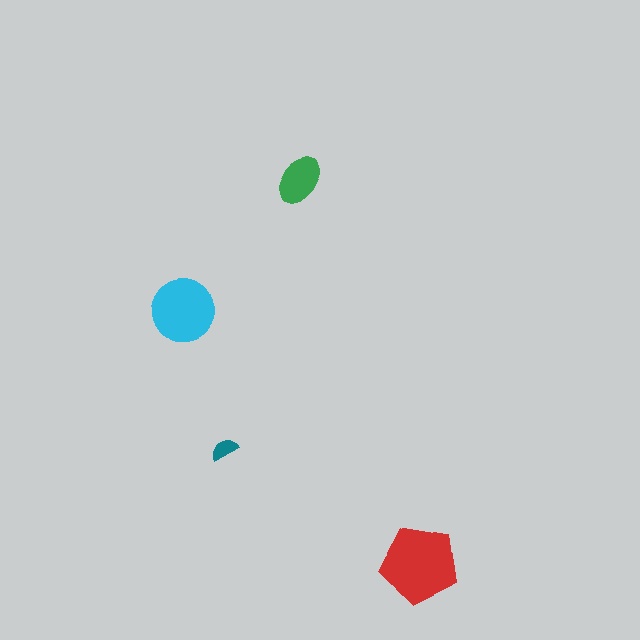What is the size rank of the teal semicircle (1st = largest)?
4th.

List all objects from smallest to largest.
The teal semicircle, the green ellipse, the cyan circle, the red pentagon.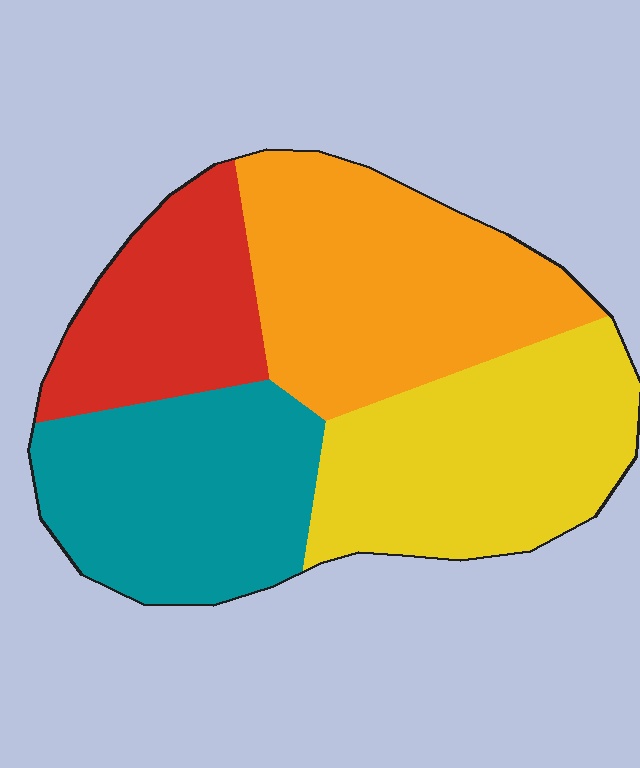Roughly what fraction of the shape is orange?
Orange covers 29% of the shape.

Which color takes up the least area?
Red, at roughly 15%.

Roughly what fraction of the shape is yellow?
Yellow takes up between a quarter and a half of the shape.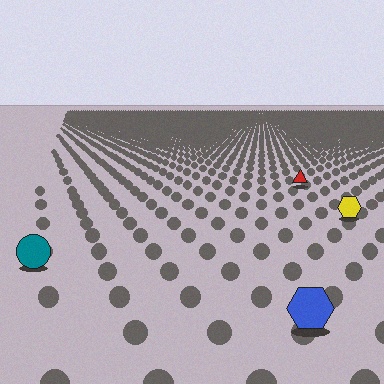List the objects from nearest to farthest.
From nearest to farthest: the blue hexagon, the teal circle, the yellow hexagon, the red triangle.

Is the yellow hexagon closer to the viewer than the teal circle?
No. The teal circle is closer — you can tell from the texture gradient: the ground texture is coarser near it.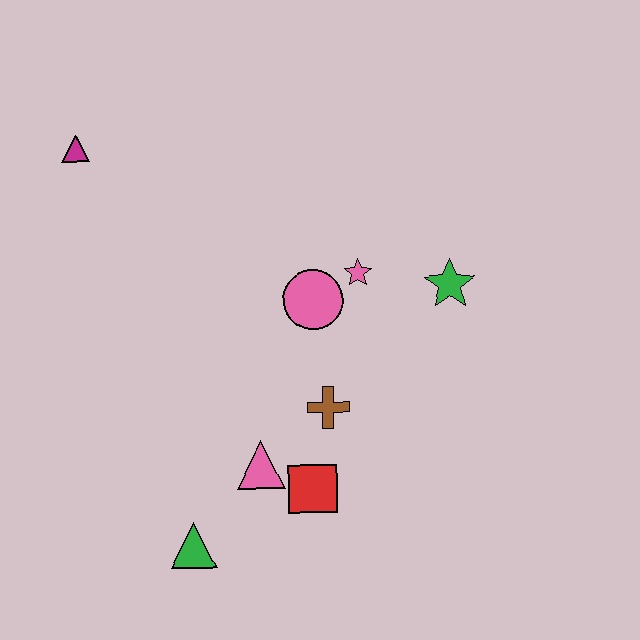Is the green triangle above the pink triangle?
No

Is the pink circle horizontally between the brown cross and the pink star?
No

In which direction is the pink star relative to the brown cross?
The pink star is above the brown cross.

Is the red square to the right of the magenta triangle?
Yes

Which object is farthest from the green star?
The magenta triangle is farthest from the green star.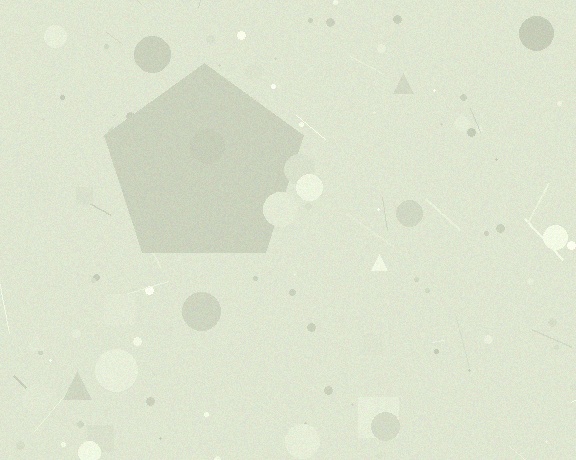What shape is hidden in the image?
A pentagon is hidden in the image.